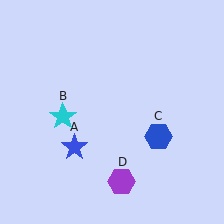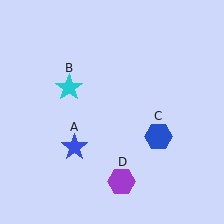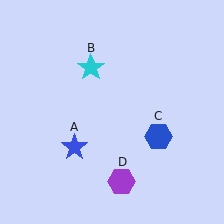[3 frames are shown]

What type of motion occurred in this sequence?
The cyan star (object B) rotated clockwise around the center of the scene.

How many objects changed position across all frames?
1 object changed position: cyan star (object B).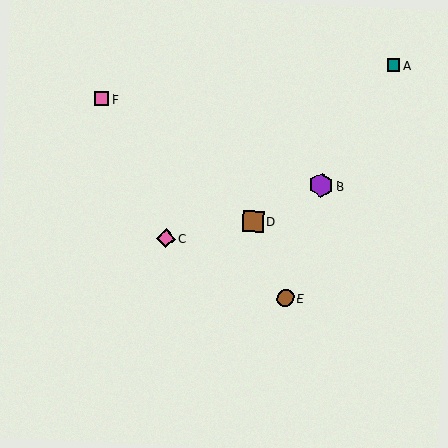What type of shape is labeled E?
Shape E is a brown circle.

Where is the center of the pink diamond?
The center of the pink diamond is at (166, 239).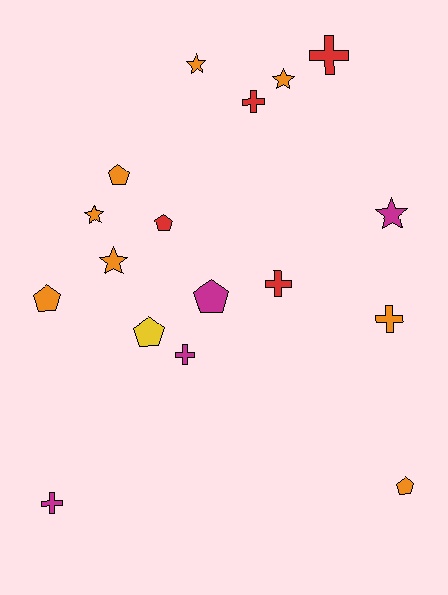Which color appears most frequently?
Orange, with 8 objects.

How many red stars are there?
There are no red stars.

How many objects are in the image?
There are 17 objects.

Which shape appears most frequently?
Pentagon, with 6 objects.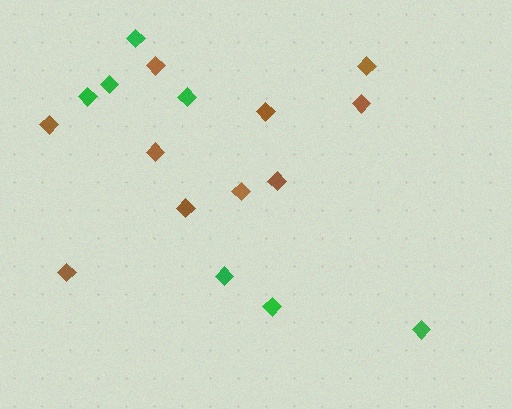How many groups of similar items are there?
There are 2 groups: one group of brown diamonds (10) and one group of green diamonds (7).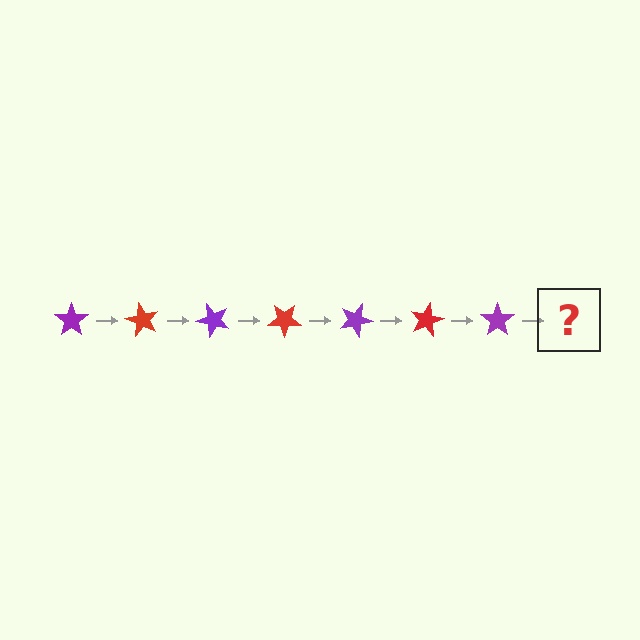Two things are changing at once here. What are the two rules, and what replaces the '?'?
The two rules are that it rotates 60 degrees each step and the color cycles through purple and red. The '?' should be a red star, rotated 420 degrees from the start.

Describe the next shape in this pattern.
It should be a red star, rotated 420 degrees from the start.